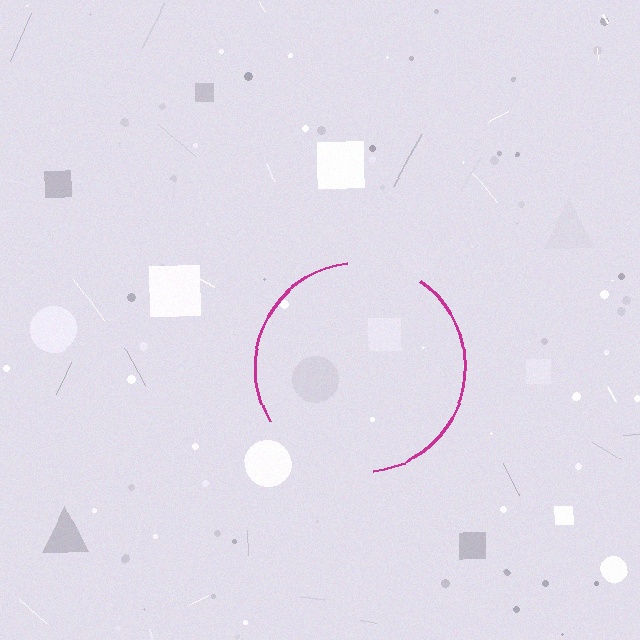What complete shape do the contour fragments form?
The contour fragments form a circle.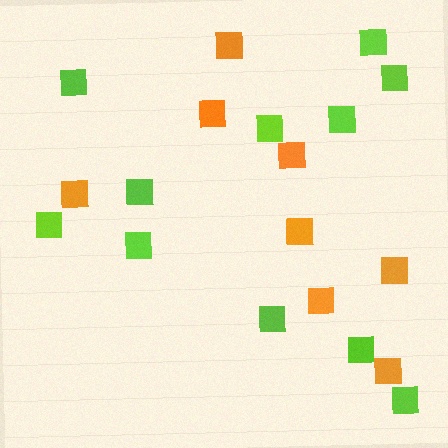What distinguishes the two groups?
There are 2 groups: one group of lime squares (11) and one group of orange squares (8).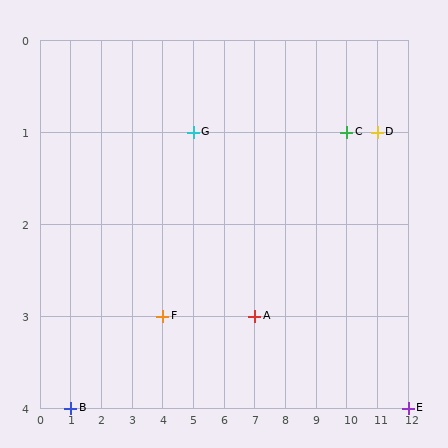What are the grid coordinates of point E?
Point E is at grid coordinates (12, 4).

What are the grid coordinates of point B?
Point B is at grid coordinates (1, 4).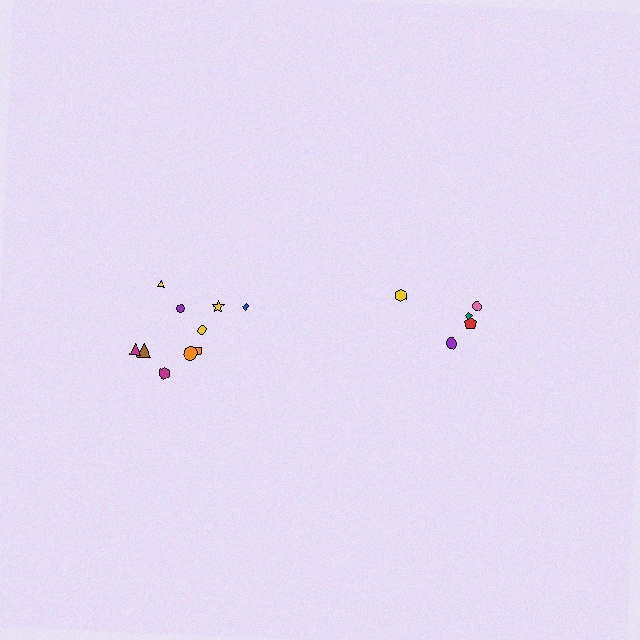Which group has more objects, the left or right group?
The left group.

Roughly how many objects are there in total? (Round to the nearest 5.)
Roughly 15 objects in total.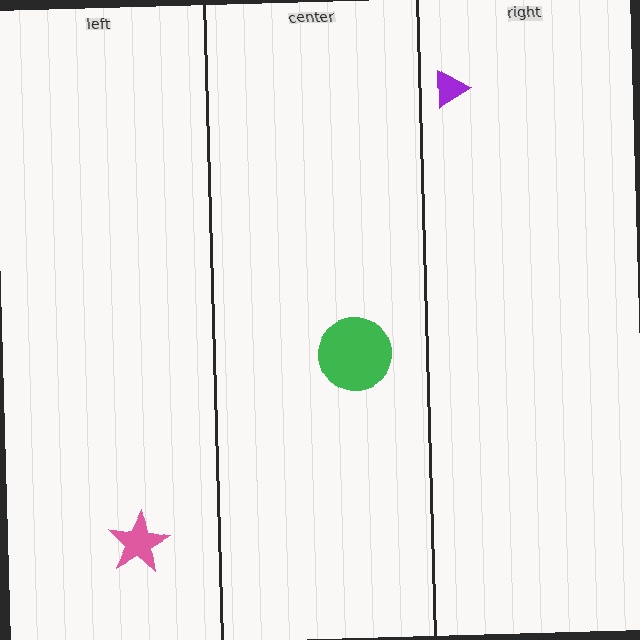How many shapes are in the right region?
1.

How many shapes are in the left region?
1.